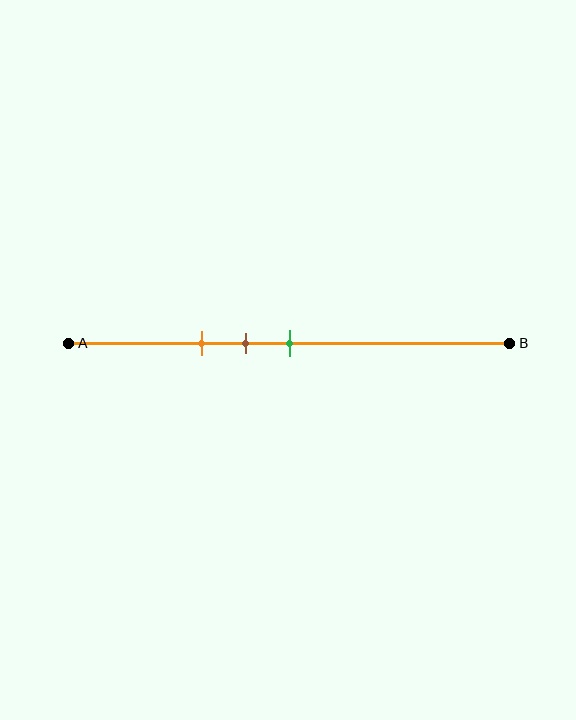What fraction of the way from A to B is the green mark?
The green mark is approximately 50% (0.5) of the way from A to B.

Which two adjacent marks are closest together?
The brown and green marks are the closest adjacent pair.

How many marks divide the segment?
There are 3 marks dividing the segment.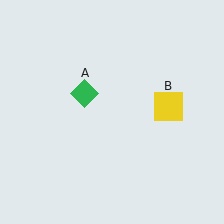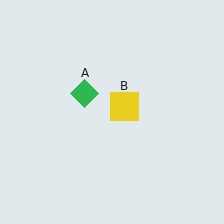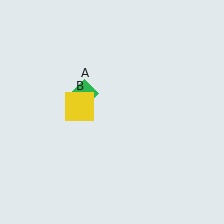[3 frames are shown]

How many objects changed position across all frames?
1 object changed position: yellow square (object B).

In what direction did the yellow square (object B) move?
The yellow square (object B) moved left.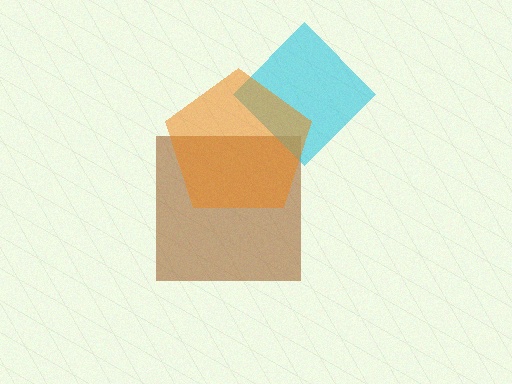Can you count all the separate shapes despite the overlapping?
Yes, there are 3 separate shapes.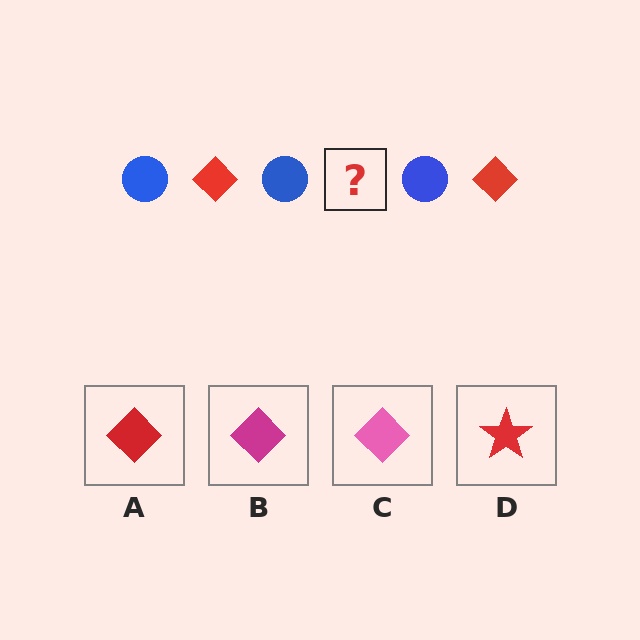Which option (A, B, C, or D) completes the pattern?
A.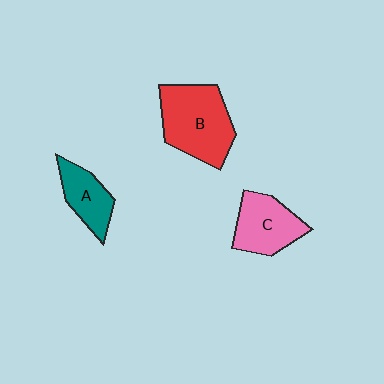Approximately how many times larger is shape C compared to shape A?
Approximately 1.3 times.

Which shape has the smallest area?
Shape A (teal).